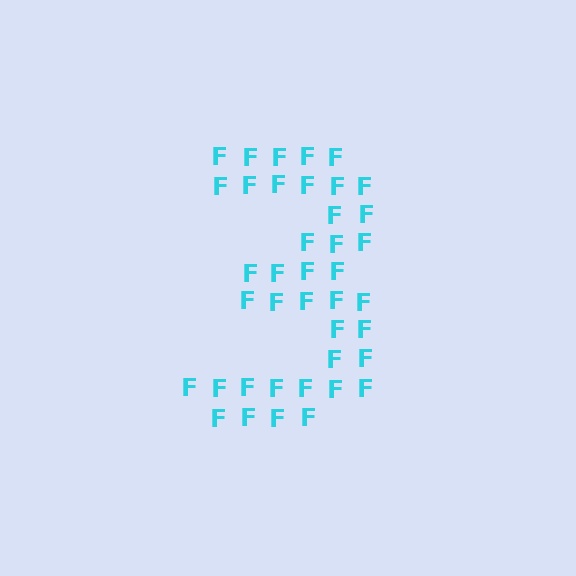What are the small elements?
The small elements are letter F's.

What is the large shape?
The large shape is the digit 3.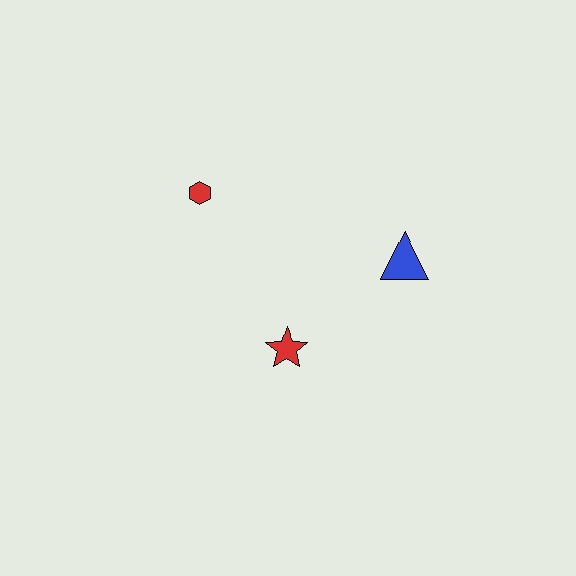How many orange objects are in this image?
There are no orange objects.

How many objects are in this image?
There are 3 objects.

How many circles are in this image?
There are no circles.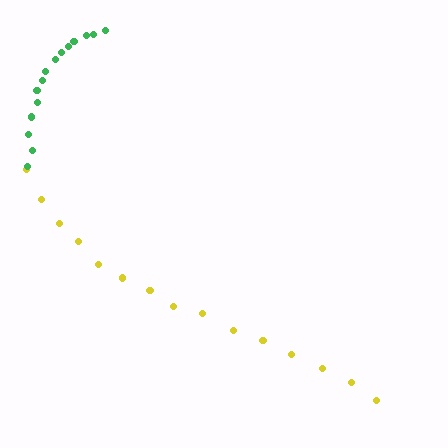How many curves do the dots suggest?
There are 2 distinct paths.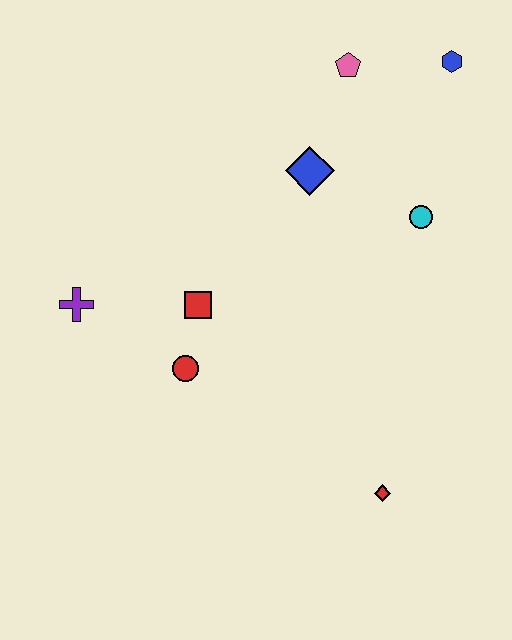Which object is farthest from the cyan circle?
The purple cross is farthest from the cyan circle.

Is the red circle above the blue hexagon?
No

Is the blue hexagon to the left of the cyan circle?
No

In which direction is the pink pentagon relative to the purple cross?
The pink pentagon is to the right of the purple cross.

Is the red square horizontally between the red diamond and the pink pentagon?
No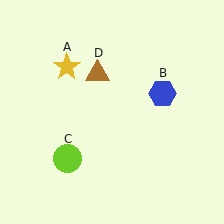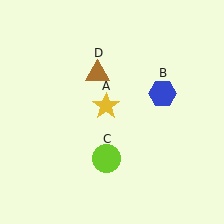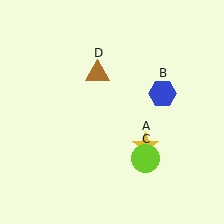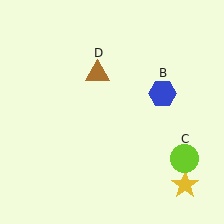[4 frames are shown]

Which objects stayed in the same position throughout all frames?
Blue hexagon (object B) and brown triangle (object D) remained stationary.